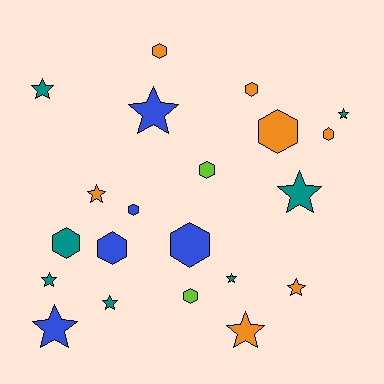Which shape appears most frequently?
Star, with 11 objects.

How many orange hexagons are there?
There are 4 orange hexagons.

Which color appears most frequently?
Orange, with 7 objects.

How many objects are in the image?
There are 21 objects.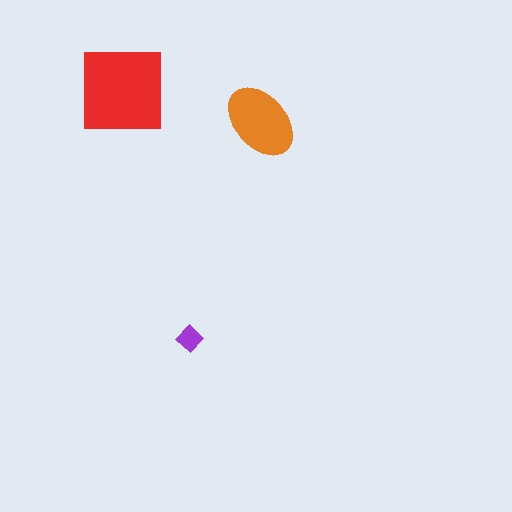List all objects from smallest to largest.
The purple diamond, the orange ellipse, the red square.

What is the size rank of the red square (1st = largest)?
1st.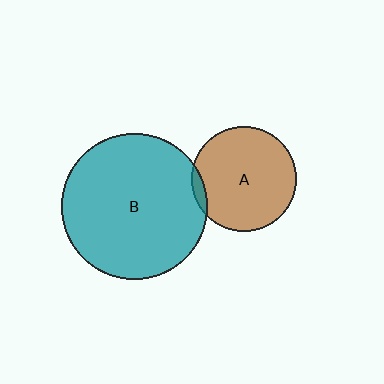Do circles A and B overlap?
Yes.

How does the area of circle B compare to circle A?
Approximately 1.9 times.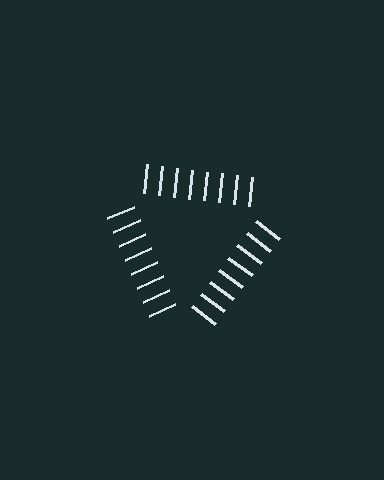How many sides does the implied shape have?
3 sides — the line-ends trace a triangle.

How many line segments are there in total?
24 — 8 along each of the 3 edges.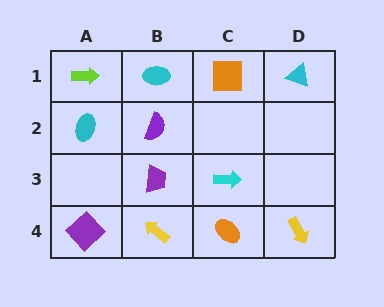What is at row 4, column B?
A yellow arrow.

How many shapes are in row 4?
4 shapes.